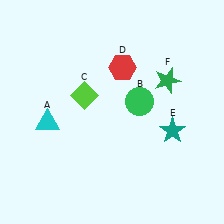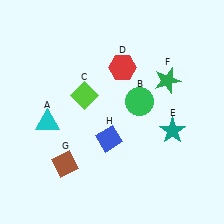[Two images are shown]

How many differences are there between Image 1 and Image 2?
There are 2 differences between the two images.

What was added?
A brown diamond (G), a blue diamond (H) were added in Image 2.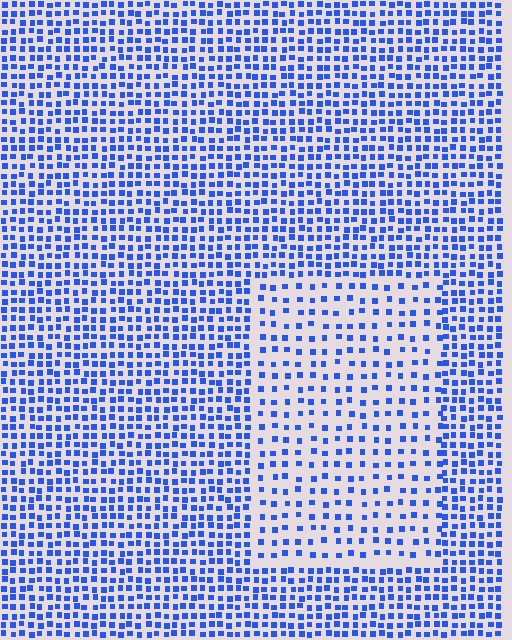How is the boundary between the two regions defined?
The boundary is defined by a change in element density (approximately 2.0x ratio). All elements are the same color, size, and shape.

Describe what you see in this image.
The image contains small blue elements arranged at two different densities. A rectangle-shaped region is visible where the elements are less densely packed than the surrounding area.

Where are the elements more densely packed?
The elements are more densely packed outside the rectangle boundary.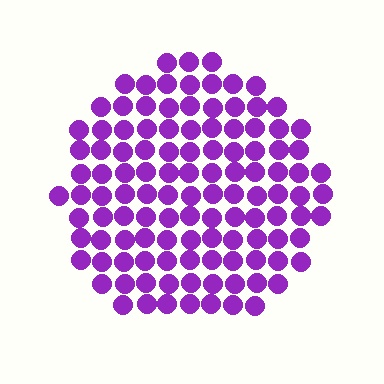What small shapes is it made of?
It is made of small circles.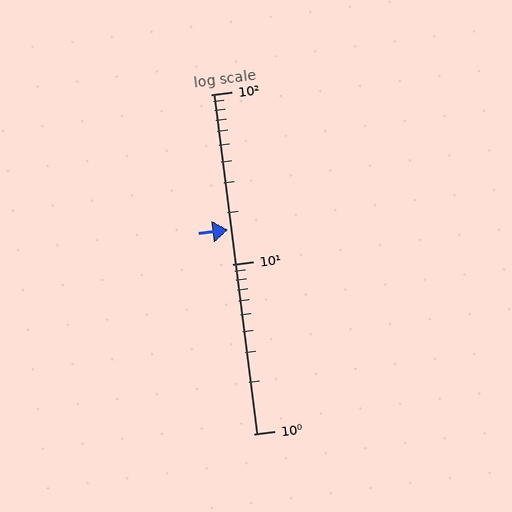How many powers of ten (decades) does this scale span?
The scale spans 2 decades, from 1 to 100.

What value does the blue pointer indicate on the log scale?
The pointer indicates approximately 16.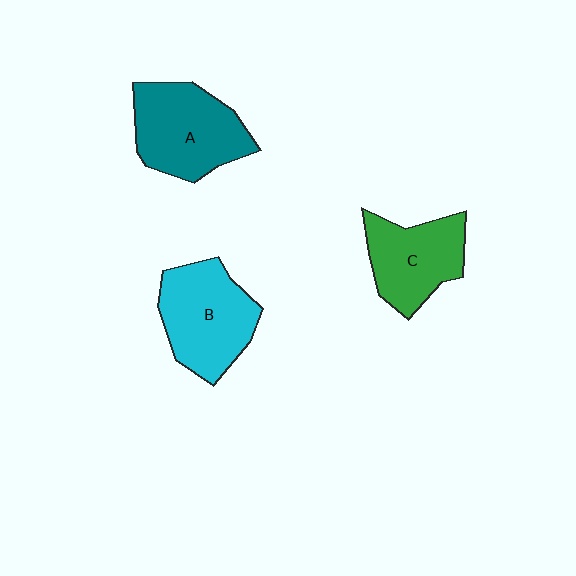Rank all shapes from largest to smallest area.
From largest to smallest: A (teal), B (cyan), C (green).